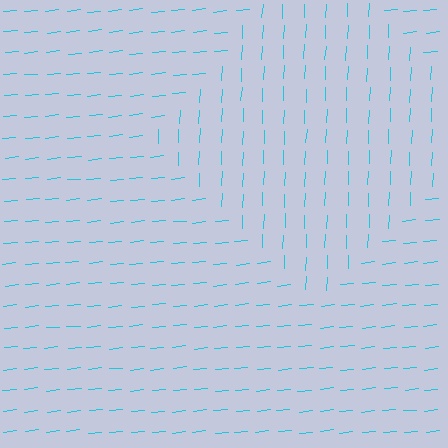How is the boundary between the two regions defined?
The boundary is defined purely by a change in line orientation (approximately 81 degrees difference). All lines are the same color and thickness.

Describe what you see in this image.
The image is filled with small cyan line segments. A diamond region in the image has lines oriented differently from the surrounding lines, creating a visible texture boundary.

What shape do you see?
I see a diamond.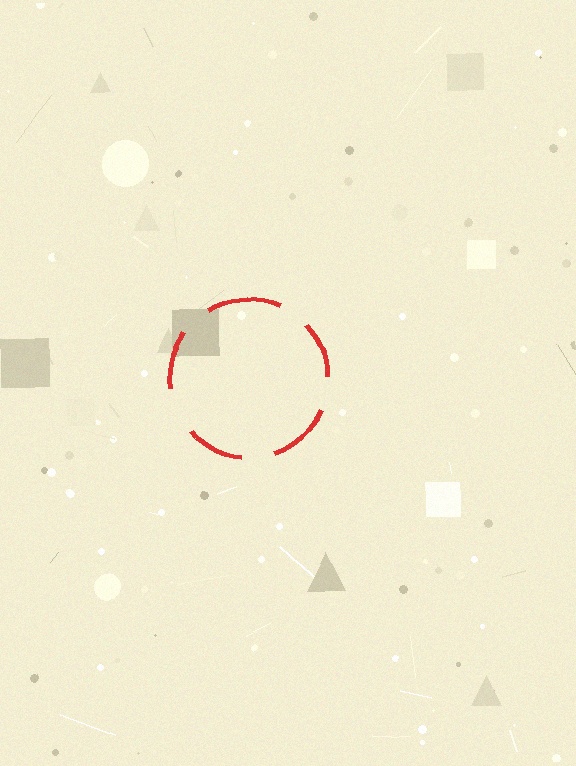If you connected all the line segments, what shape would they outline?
They would outline a circle.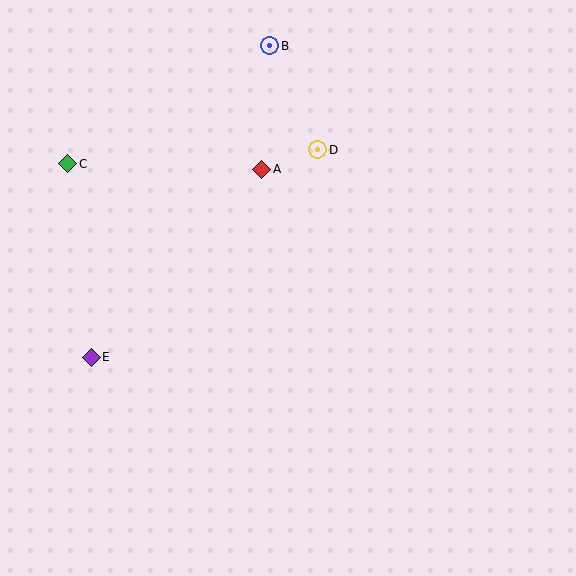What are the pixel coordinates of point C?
Point C is at (68, 164).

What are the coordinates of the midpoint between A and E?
The midpoint between A and E is at (177, 263).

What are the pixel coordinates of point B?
Point B is at (270, 46).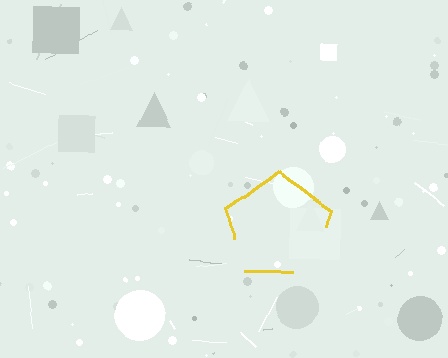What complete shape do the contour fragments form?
The contour fragments form a pentagon.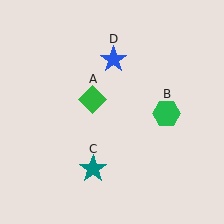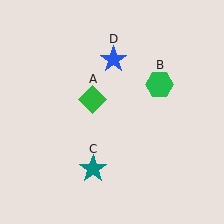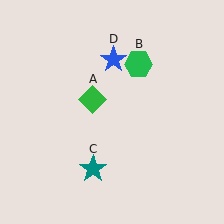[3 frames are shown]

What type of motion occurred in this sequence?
The green hexagon (object B) rotated counterclockwise around the center of the scene.